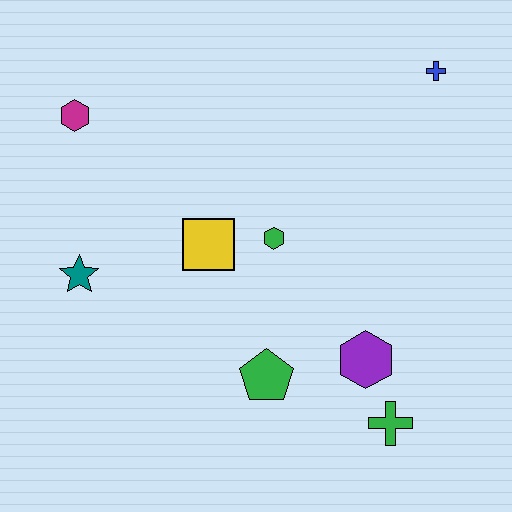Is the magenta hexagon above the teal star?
Yes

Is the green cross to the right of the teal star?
Yes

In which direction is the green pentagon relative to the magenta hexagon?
The green pentagon is below the magenta hexagon.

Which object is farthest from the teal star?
The blue cross is farthest from the teal star.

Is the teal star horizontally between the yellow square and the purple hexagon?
No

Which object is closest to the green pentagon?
The purple hexagon is closest to the green pentagon.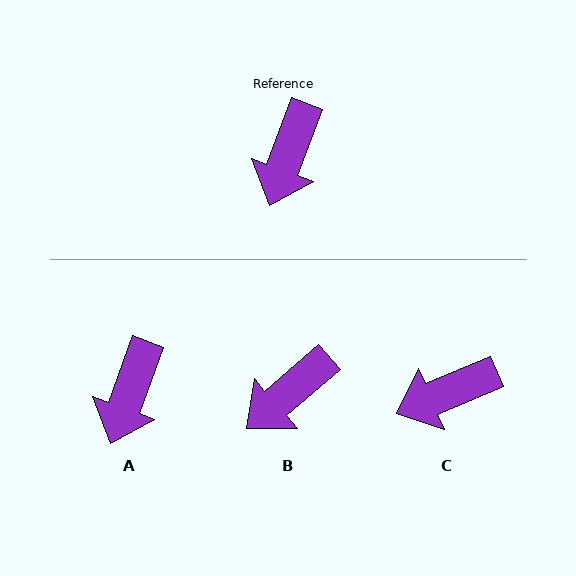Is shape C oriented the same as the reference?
No, it is off by about 47 degrees.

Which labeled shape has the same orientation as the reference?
A.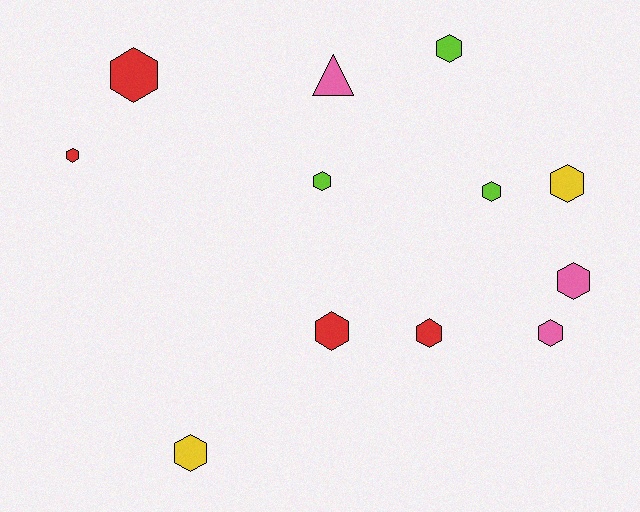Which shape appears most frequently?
Hexagon, with 11 objects.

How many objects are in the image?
There are 12 objects.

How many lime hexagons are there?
There are 3 lime hexagons.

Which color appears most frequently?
Red, with 4 objects.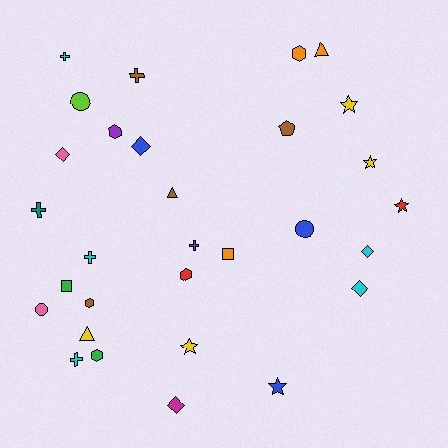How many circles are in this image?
There are 3 circles.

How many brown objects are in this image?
There are 4 brown objects.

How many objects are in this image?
There are 30 objects.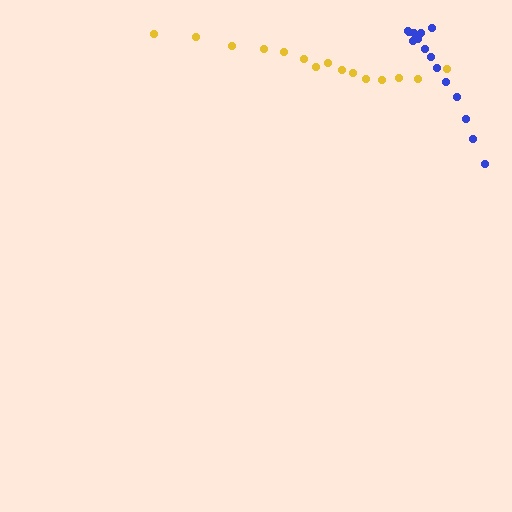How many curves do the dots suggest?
There are 2 distinct paths.